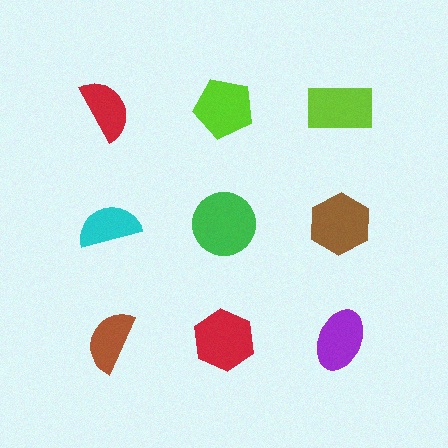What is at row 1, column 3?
A lime rectangle.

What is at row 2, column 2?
A green circle.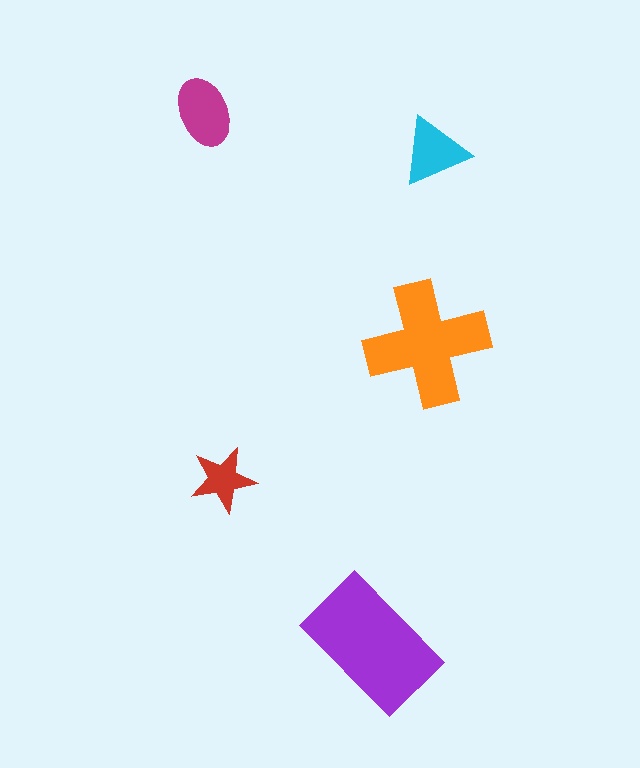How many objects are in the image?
There are 5 objects in the image.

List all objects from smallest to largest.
The red star, the cyan triangle, the magenta ellipse, the orange cross, the purple rectangle.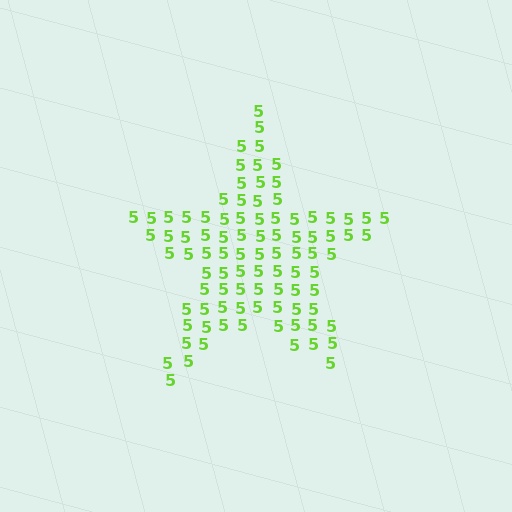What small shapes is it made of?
It is made of small digit 5's.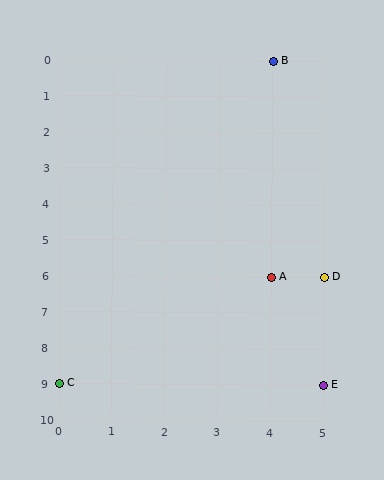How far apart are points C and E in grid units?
Points C and E are 5 columns apart.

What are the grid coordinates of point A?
Point A is at grid coordinates (4, 6).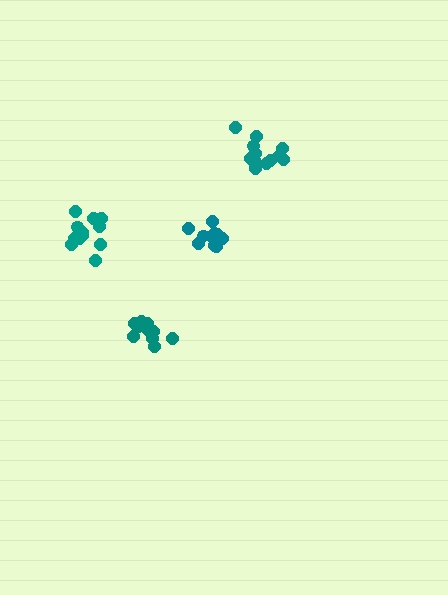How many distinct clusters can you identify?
There are 4 distinct clusters.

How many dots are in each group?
Group 1: 10 dots, Group 2: 15 dots, Group 3: 13 dots, Group 4: 10 dots (48 total).